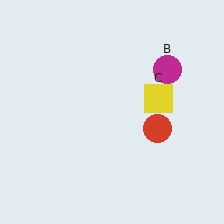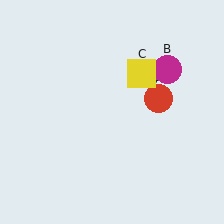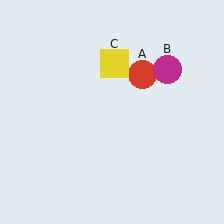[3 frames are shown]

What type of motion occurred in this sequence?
The red circle (object A), yellow square (object C) rotated counterclockwise around the center of the scene.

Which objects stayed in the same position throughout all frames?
Magenta circle (object B) remained stationary.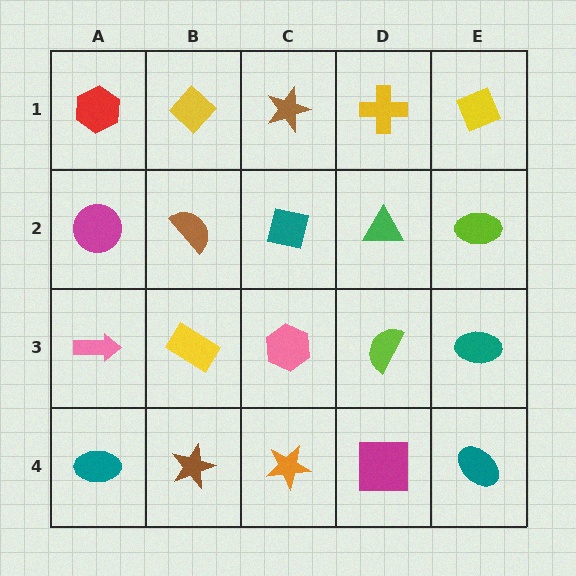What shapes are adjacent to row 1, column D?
A green triangle (row 2, column D), a brown star (row 1, column C), a yellow diamond (row 1, column E).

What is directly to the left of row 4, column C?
A brown star.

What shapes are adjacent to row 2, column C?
A brown star (row 1, column C), a pink hexagon (row 3, column C), a brown semicircle (row 2, column B), a green triangle (row 2, column D).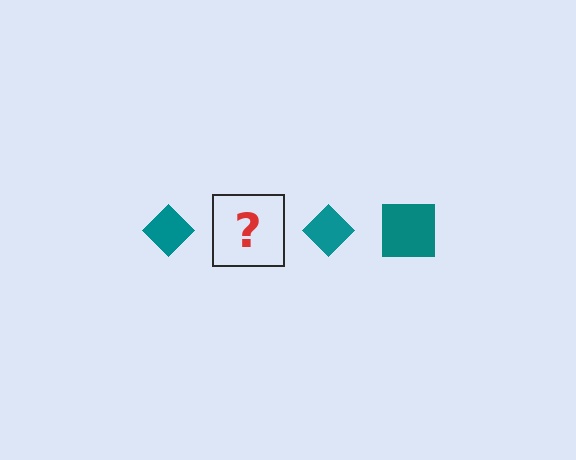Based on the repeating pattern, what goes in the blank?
The blank should be a teal square.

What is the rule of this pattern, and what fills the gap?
The rule is that the pattern cycles through diamond, square shapes in teal. The gap should be filled with a teal square.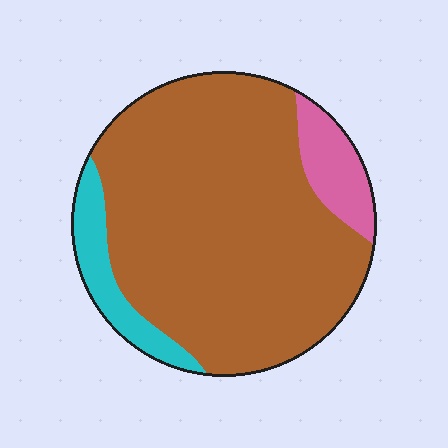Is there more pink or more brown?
Brown.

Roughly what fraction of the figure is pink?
Pink covers 9% of the figure.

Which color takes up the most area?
Brown, at roughly 80%.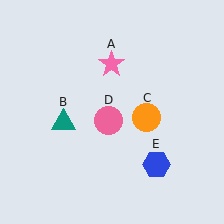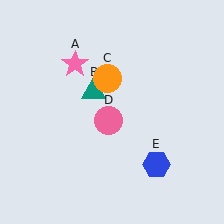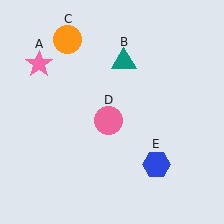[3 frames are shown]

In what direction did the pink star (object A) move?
The pink star (object A) moved left.